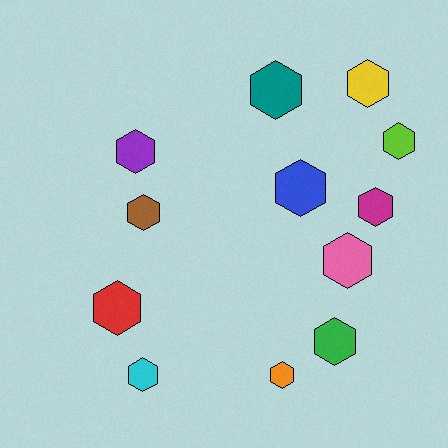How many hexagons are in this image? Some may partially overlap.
There are 12 hexagons.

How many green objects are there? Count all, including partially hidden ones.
There is 1 green object.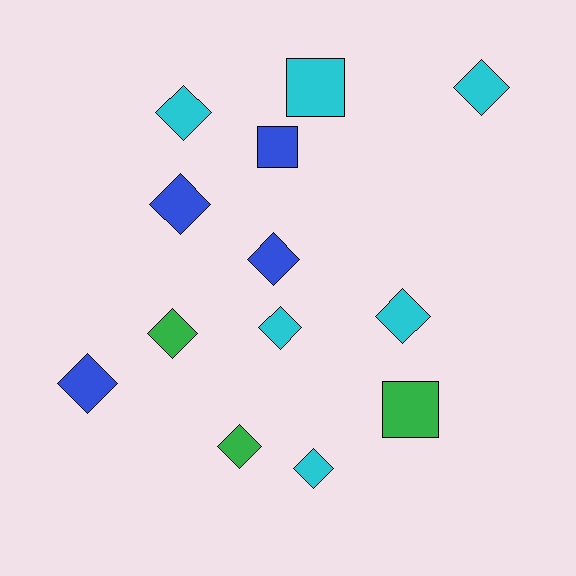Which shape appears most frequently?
Diamond, with 10 objects.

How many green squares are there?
There is 1 green square.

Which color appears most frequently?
Cyan, with 6 objects.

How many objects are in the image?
There are 13 objects.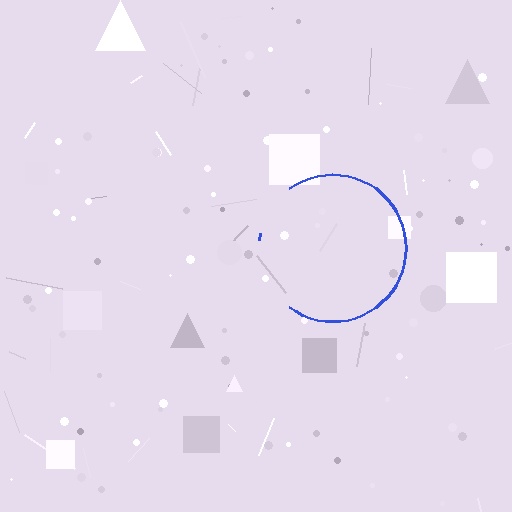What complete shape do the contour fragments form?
The contour fragments form a circle.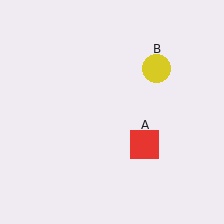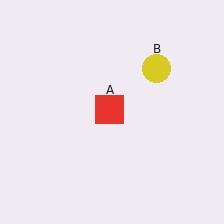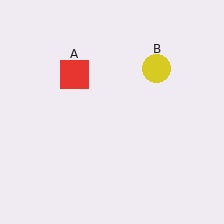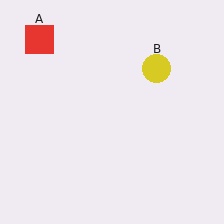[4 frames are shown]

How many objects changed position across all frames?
1 object changed position: red square (object A).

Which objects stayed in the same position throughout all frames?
Yellow circle (object B) remained stationary.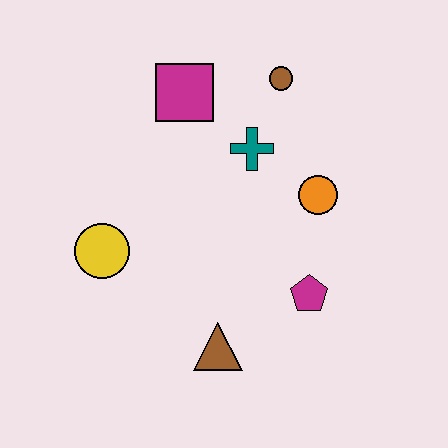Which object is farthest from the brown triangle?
The brown circle is farthest from the brown triangle.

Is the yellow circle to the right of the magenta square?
No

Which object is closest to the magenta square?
The teal cross is closest to the magenta square.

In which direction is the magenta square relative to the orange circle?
The magenta square is to the left of the orange circle.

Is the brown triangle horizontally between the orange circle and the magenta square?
Yes